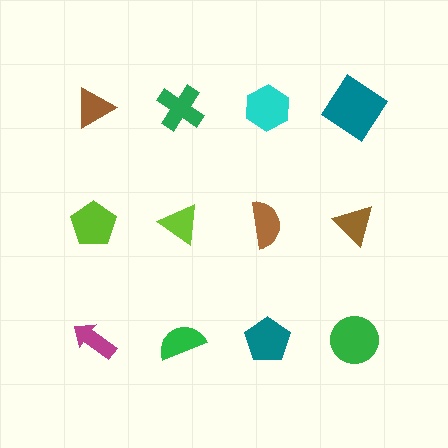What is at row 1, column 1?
A brown triangle.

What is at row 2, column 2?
A lime triangle.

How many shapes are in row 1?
4 shapes.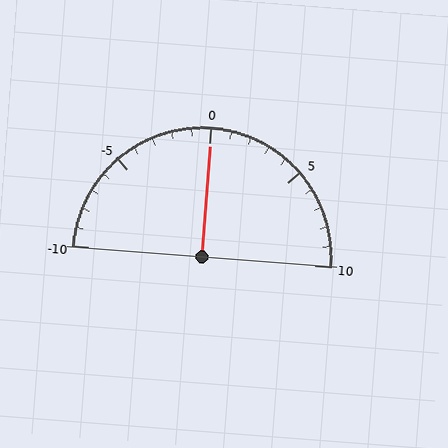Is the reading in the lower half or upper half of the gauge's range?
The reading is in the upper half of the range (-10 to 10).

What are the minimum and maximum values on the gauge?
The gauge ranges from -10 to 10.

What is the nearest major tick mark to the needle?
The nearest major tick mark is 0.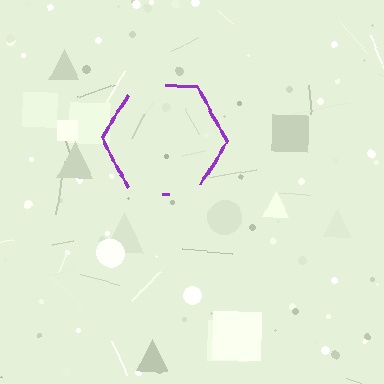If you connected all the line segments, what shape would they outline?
They would outline a hexagon.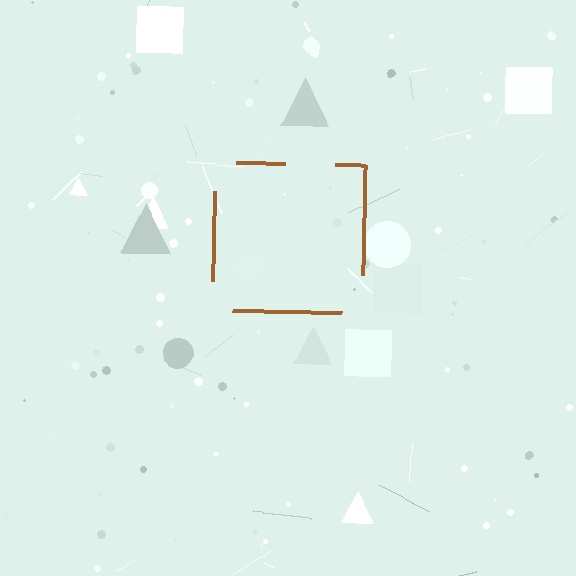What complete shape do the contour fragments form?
The contour fragments form a square.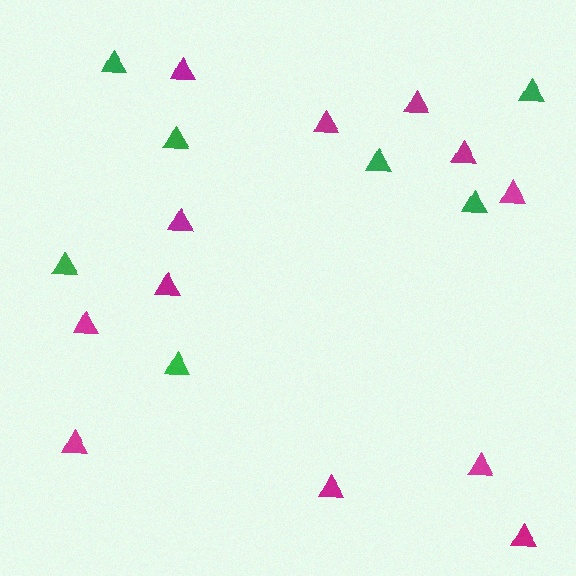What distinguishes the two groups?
There are 2 groups: one group of magenta triangles (12) and one group of green triangles (7).